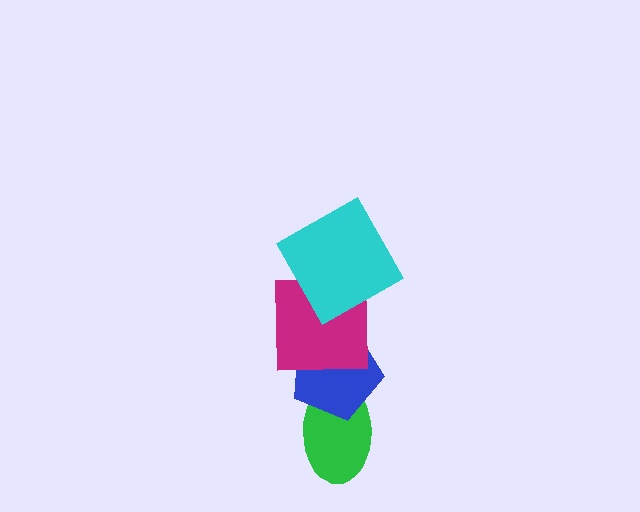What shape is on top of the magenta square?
The cyan square is on top of the magenta square.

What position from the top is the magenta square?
The magenta square is 2nd from the top.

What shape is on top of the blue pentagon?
The magenta square is on top of the blue pentagon.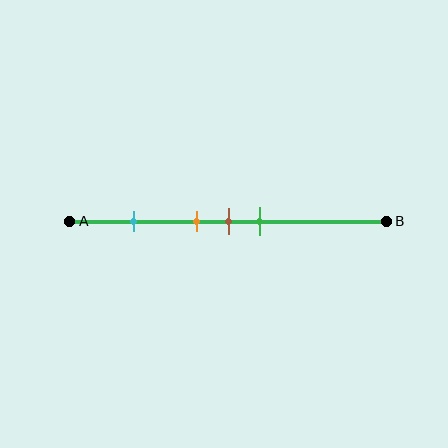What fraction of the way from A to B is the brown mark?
The brown mark is approximately 50% (0.5) of the way from A to B.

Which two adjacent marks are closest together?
The orange and brown marks are the closest adjacent pair.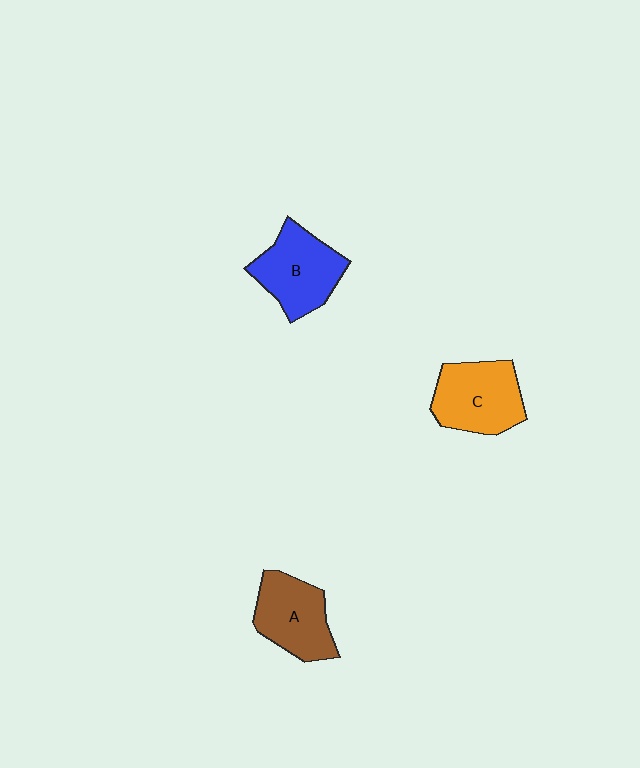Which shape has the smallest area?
Shape A (brown).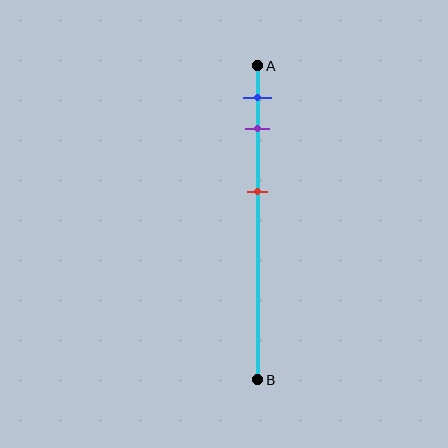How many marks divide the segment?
There are 3 marks dividing the segment.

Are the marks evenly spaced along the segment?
No, the marks are not evenly spaced.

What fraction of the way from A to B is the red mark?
The red mark is approximately 40% (0.4) of the way from A to B.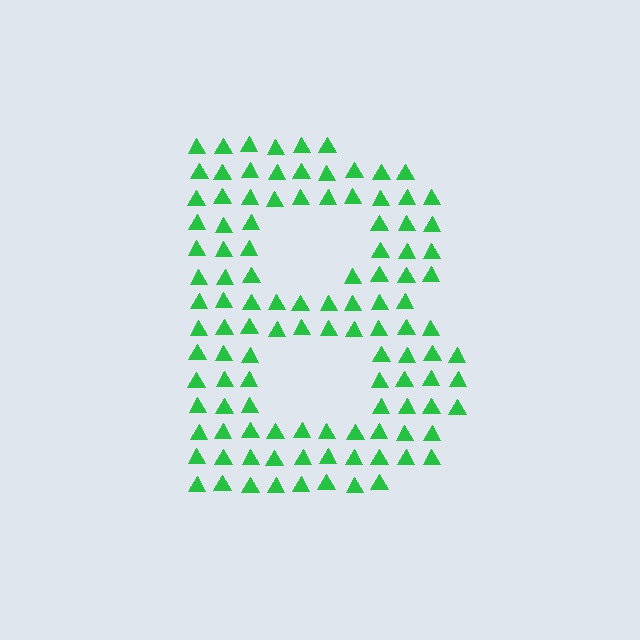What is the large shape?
The large shape is the letter B.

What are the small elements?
The small elements are triangles.